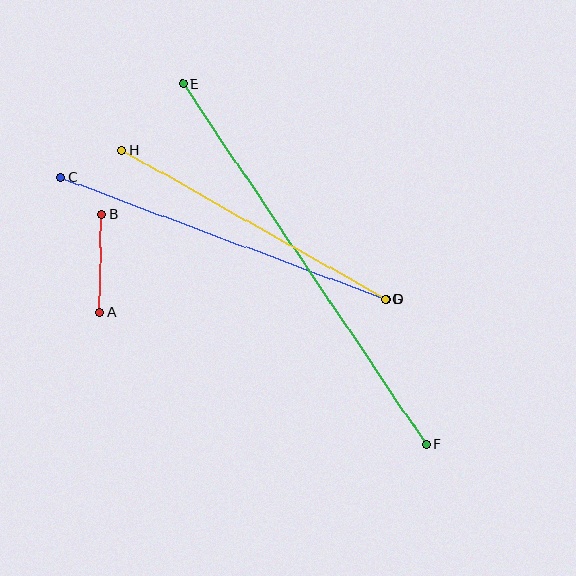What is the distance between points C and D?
The distance is approximately 348 pixels.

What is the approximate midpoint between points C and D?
The midpoint is at approximately (223, 238) pixels.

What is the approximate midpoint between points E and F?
The midpoint is at approximately (304, 264) pixels.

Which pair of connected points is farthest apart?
Points E and F are farthest apart.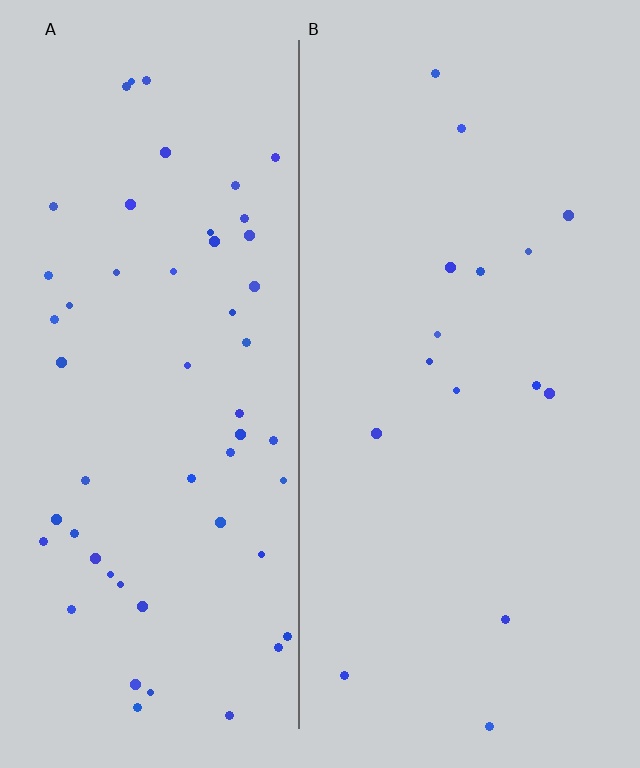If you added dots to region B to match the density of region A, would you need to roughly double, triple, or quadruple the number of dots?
Approximately quadruple.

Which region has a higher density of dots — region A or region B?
A (the left).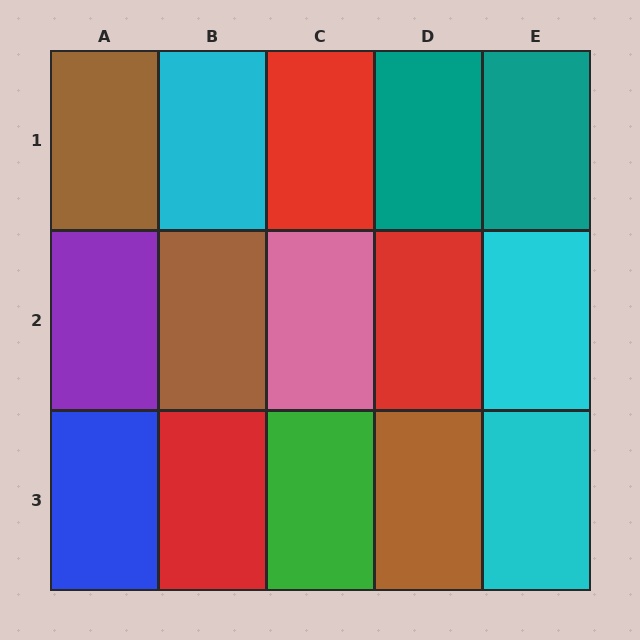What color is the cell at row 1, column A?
Brown.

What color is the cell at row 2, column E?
Cyan.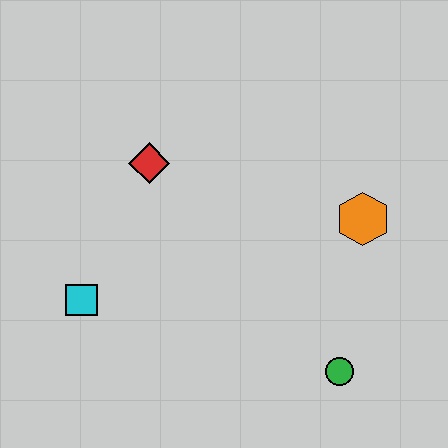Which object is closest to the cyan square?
The red diamond is closest to the cyan square.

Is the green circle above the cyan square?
No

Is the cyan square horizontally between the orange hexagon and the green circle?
No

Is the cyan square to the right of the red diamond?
No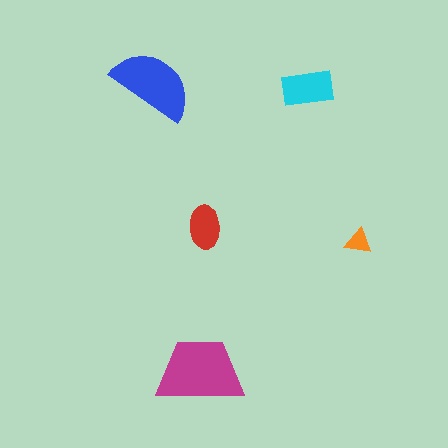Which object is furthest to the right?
The orange triangle is rightmost.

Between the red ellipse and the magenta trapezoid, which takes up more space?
The magenta trapezoid.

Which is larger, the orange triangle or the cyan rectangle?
The cyan rectangle.